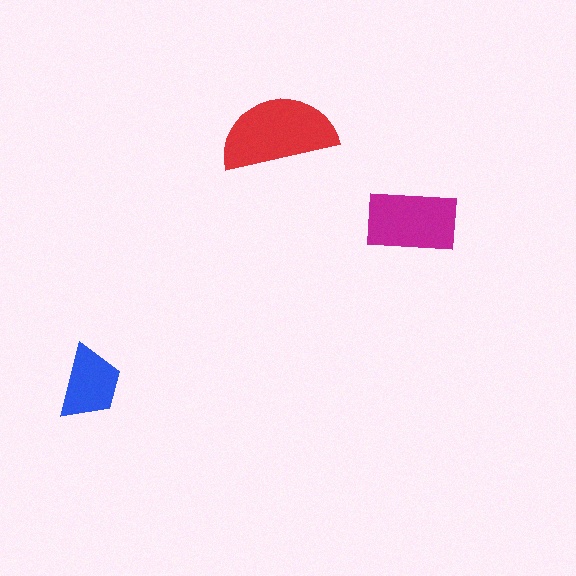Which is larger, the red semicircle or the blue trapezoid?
The red semicircle.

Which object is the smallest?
The blue trapezoid.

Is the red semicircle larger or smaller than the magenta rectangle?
Larger.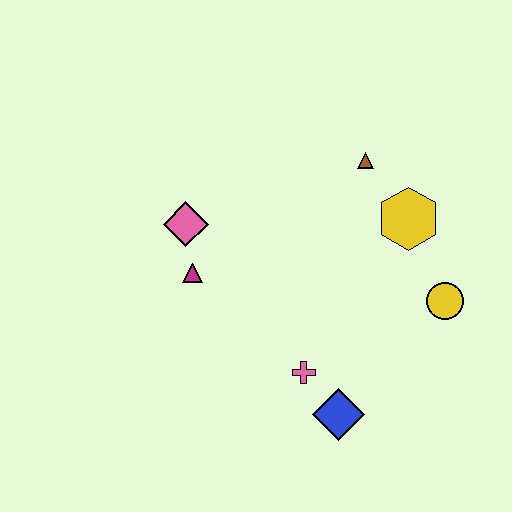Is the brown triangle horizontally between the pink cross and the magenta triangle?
No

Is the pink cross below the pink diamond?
Yes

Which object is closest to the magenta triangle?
The pink diamond is closest to the magenta triangle.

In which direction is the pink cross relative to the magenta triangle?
The pink cross is to the right of the magenta triangle.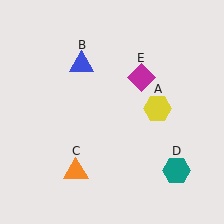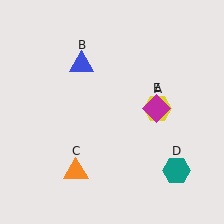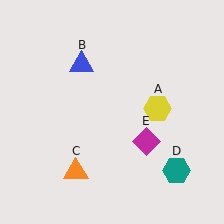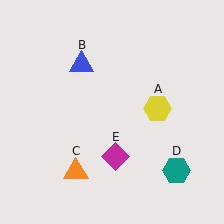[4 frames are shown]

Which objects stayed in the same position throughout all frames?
Yellow hexagon (object A) and blue triangle (object B) and orange triangle (object C) and teal hexagon (object D) remained stationary.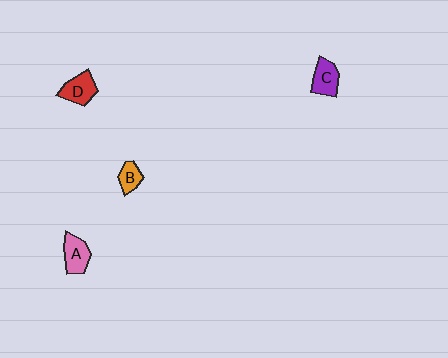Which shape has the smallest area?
Shape B (orange).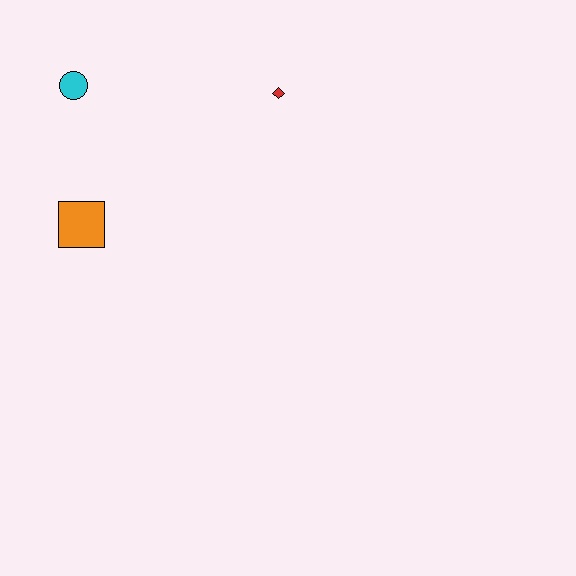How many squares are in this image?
There is 1 square.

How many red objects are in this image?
There is 1 red object.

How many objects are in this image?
There are 3 objects.